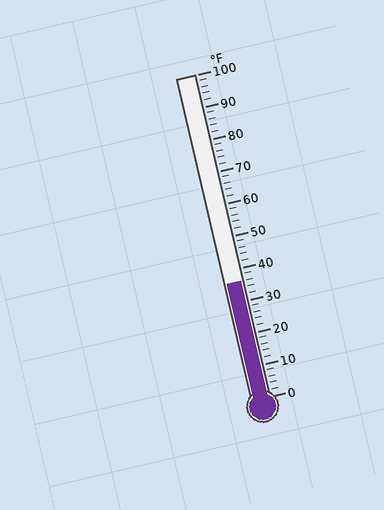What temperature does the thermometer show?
The thermometer shows approximately 36°F.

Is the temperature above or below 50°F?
The temperature is below 50°F.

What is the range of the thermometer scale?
The thermometer scale ranges from 0°F to 100°F.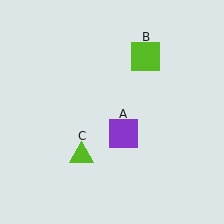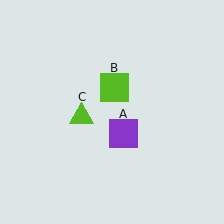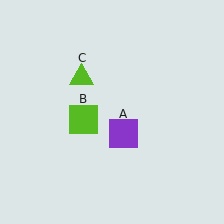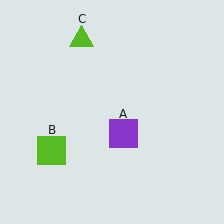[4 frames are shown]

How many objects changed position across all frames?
2 objects changed position: lime square (object B), lime triangle (object C).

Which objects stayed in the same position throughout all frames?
Purple square (object A) remained stationary.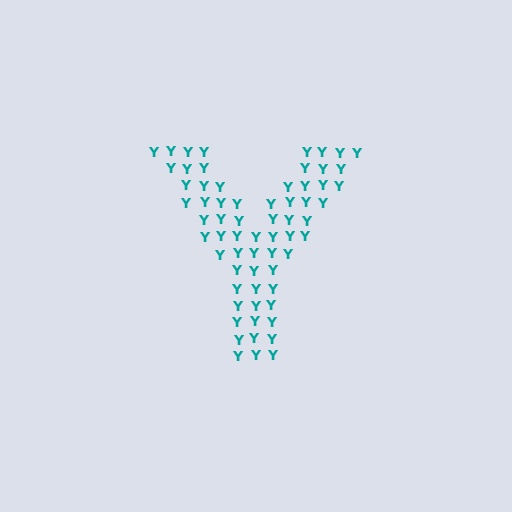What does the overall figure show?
The overall figure shows the letter Y.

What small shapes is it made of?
It is made of small letter Y's.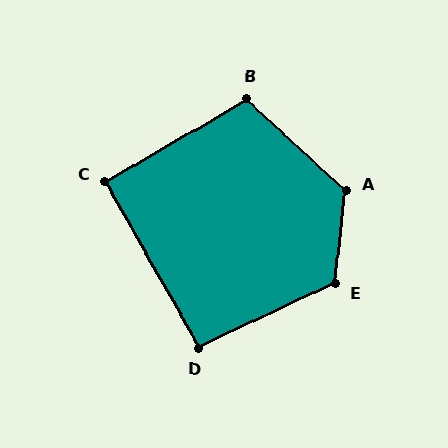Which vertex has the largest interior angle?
A, at approximately 126 degrees.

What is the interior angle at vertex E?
Approximately 122 degrees (obtuse).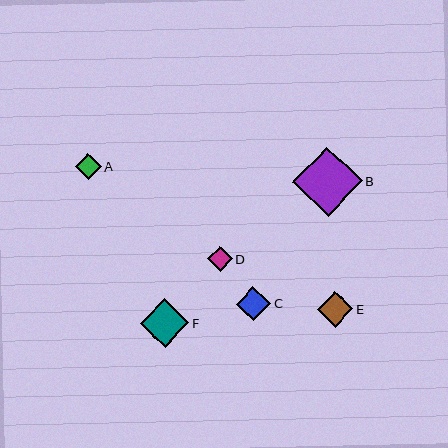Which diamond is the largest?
Diamond B is the largest with a size of approximately 69 pixels.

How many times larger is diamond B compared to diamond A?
Diamond B is approximately 2.7 times the size of diamond A.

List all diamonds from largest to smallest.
From largest to smallest: B, F, E, C, A, D.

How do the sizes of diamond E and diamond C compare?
Diamond E and diamond C are approximately the same size.